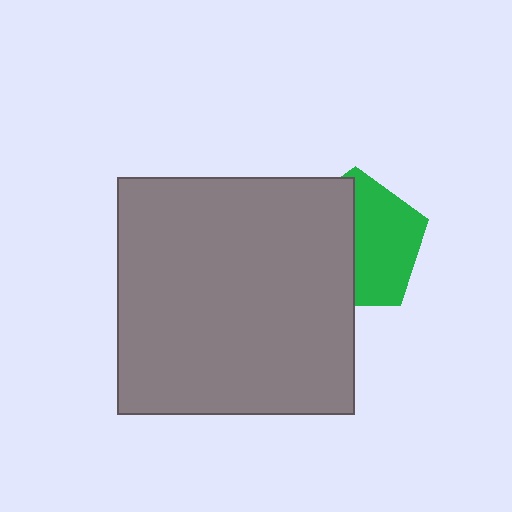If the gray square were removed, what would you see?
You would see the complete green pentagon.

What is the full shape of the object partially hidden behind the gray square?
The partially hidden object is a green pentagon.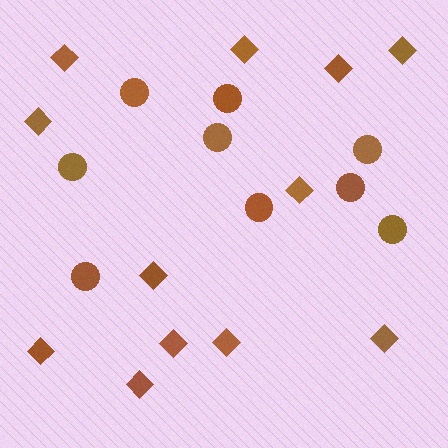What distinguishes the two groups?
There are 2 groups: one group of diamonds (12) and one group of circles (9).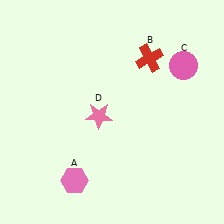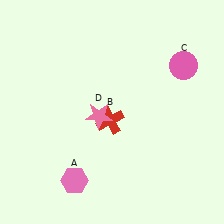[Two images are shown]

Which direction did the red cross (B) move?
The red cross (B) moved down.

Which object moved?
The red cross (B) moved down.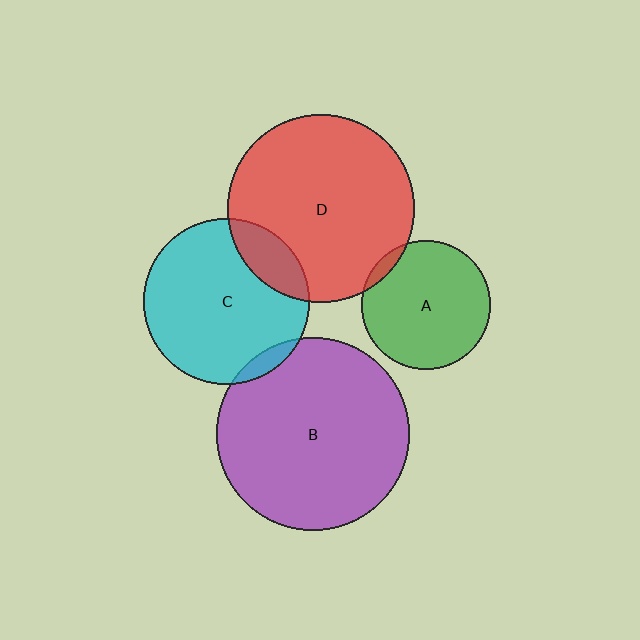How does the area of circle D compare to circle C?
Approximately 1.3 times.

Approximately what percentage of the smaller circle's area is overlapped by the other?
Approximately 15%.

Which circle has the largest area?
Circle B (purple).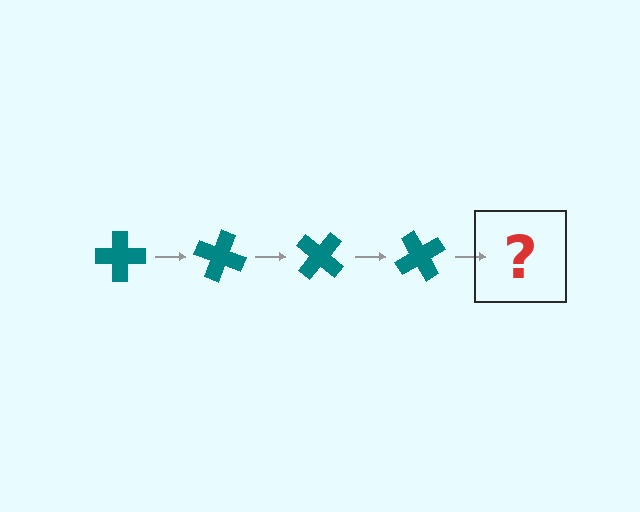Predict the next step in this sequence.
The next step is a teal cross rotated 80 degrees.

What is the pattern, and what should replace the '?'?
The pattern is that the cross rotates 20 degrees each step. The '?' should be a teal cross rotated 80 degrees.